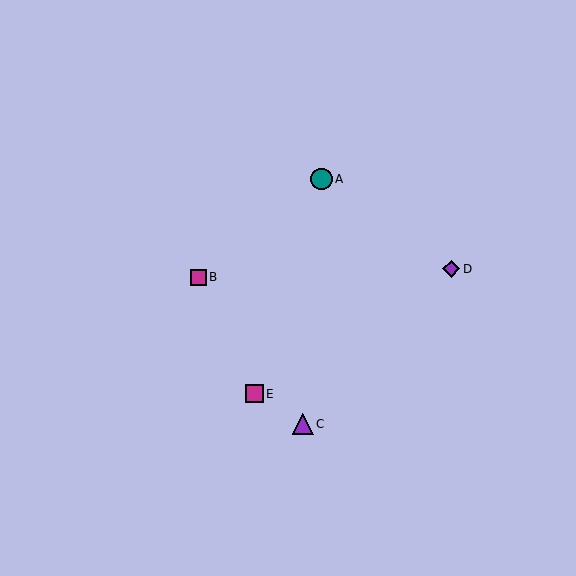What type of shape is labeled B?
Shape B is a magenta square.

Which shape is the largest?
The teal circle (labeled A) is the largest.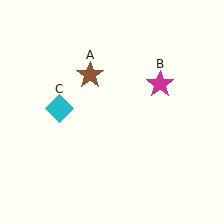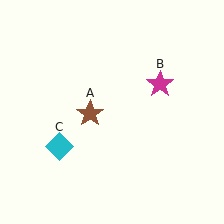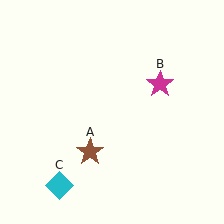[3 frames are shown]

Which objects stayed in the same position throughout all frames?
Magenta star (object B) remained stationary.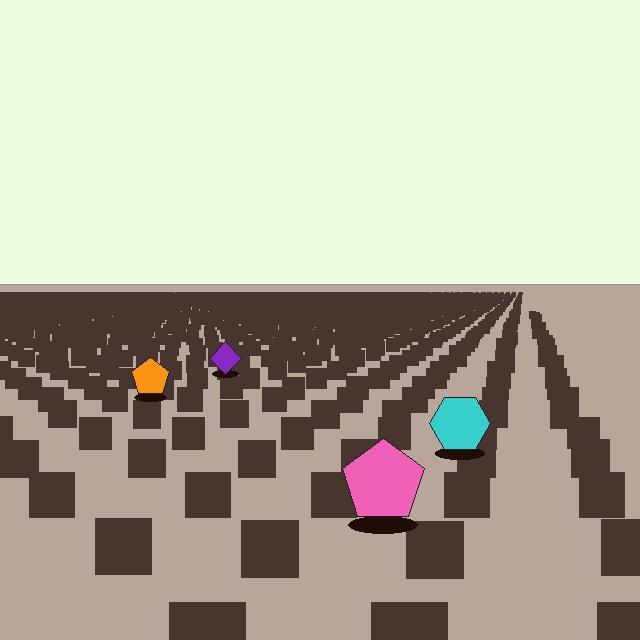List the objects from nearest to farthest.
From nearest to farthest: the pink pentagon, the cyan hexagon, the orange pentagon, the purple diamond.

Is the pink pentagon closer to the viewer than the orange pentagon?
Yes. The pink pentagon is closer — you can tell from the texture gradient: the ground texture is coarser near it.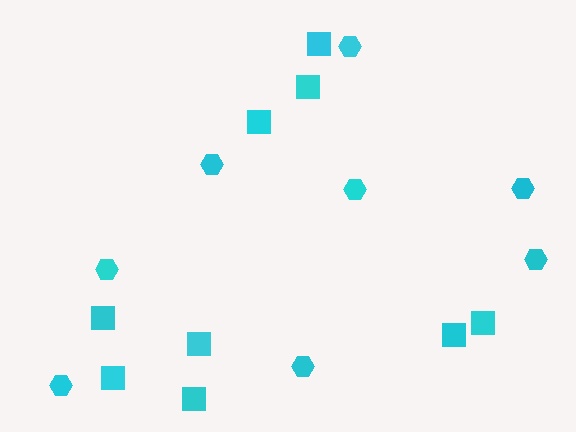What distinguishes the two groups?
There are 2 groups: one group of hexagons (8) and one group of squares (9).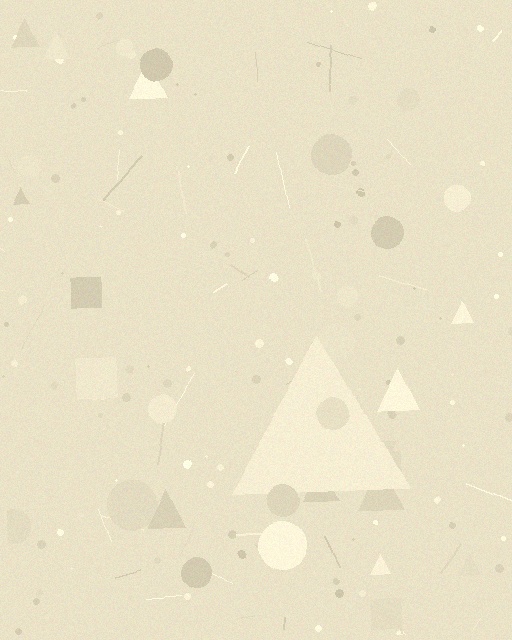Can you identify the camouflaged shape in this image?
The camouflaged shape is a triangle.